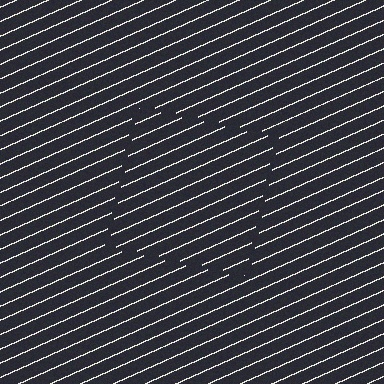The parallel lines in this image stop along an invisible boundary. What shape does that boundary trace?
An illusory square. The interior of the shape contains the same grating, shifted by half a period — the contour is defined by the phase discontinuity where line-ends from the inner and outer gratings abut.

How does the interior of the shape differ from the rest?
The interior of the shape contains the same grating, shifted by half a period — the contour is defined by the phase discontinuity where line-ends from the inner and outer gratings abut.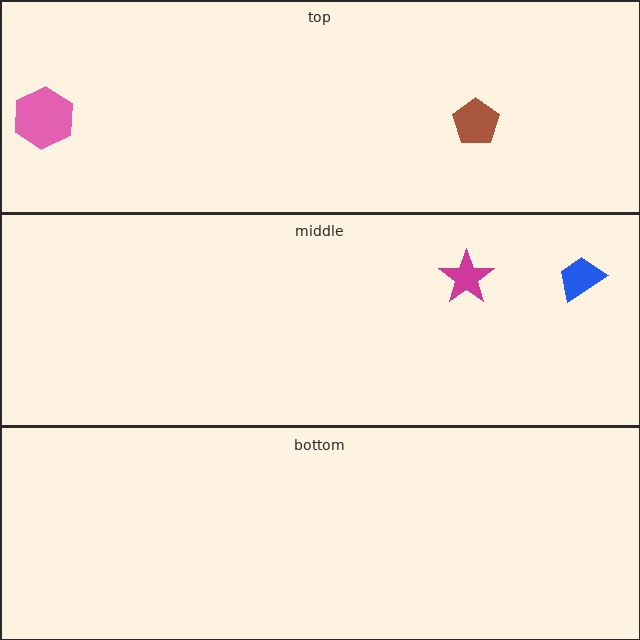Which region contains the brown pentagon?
The top region.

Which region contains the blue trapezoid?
The middle region.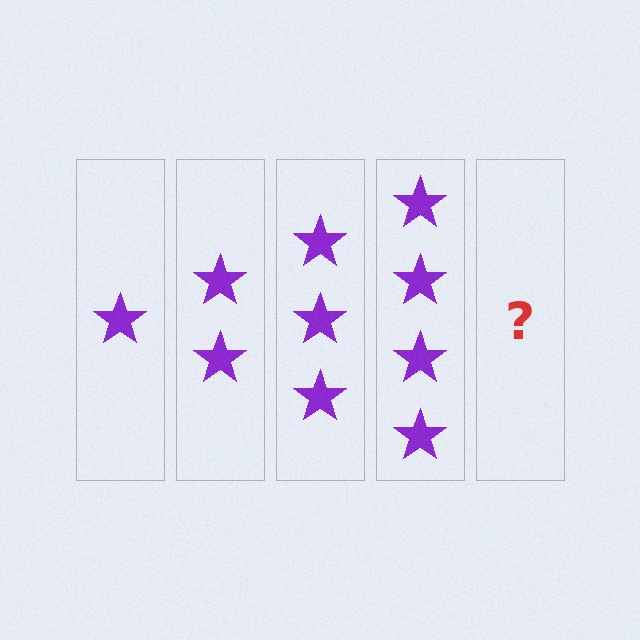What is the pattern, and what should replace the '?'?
The pattern is that each step adds one more star. The '?' should be 5 stars.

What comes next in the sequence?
The next element should be 5 stars.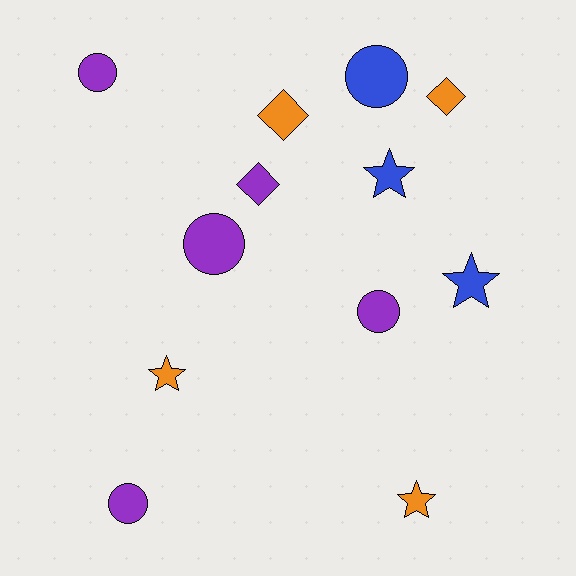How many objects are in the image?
There are 12 objects.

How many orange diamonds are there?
There are 2 orange diamonds.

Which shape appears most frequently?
Circle, with 5 objects.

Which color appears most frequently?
Purple, with 5 objects.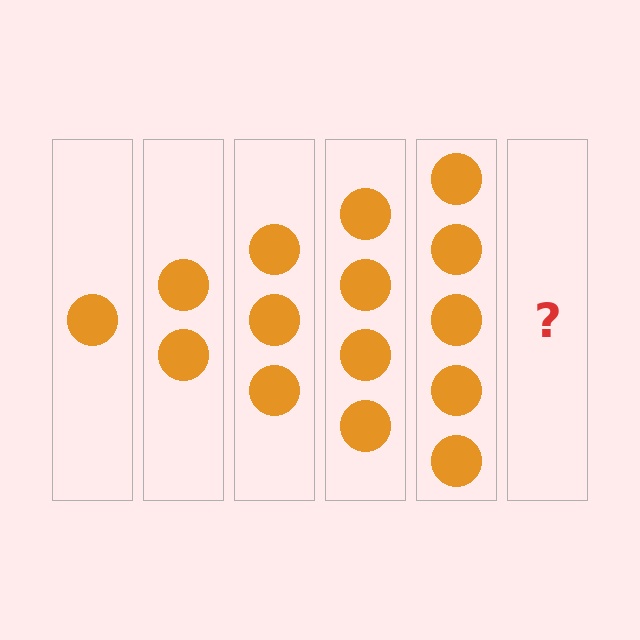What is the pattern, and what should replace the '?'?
The pattern is that each step adds one more circle. The '?' should be 6 circles.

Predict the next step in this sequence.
The next step is 6 circles.